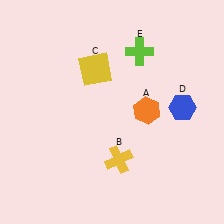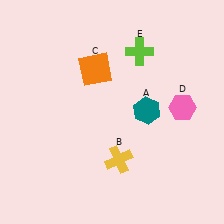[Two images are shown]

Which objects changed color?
A changed from orange to teal. C changed from yellow to orange. D changed from blue to pink.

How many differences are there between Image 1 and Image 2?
There are 3 differences between the two images.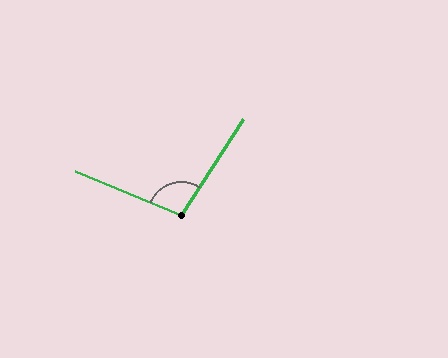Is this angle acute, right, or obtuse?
It is obtuse.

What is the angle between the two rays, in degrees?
Approximately 101 degrees.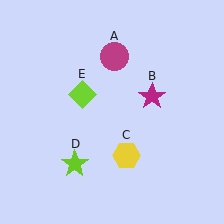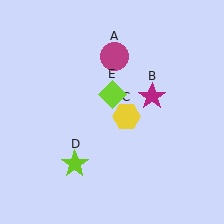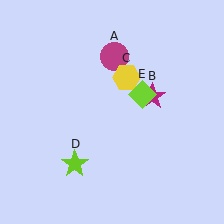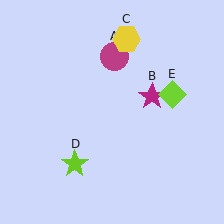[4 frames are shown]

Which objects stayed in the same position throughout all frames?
Magenta circle (object A) and magenta star (object B) and lime star (object D) remained stationary.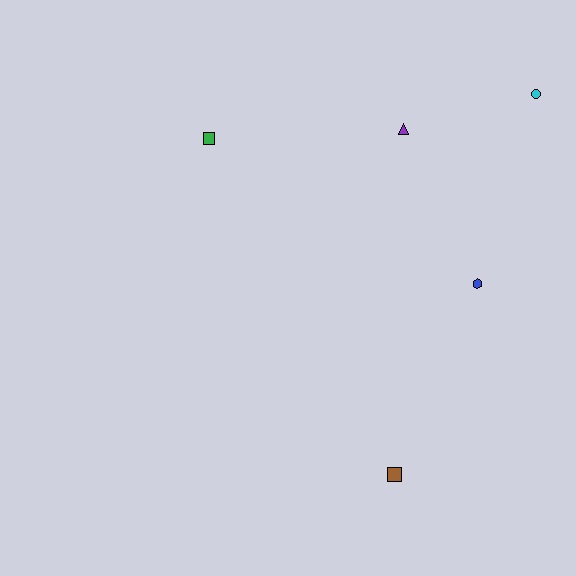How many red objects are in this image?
There are no red objects.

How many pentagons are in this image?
There are no pentagons.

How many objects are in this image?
There are 5 objects.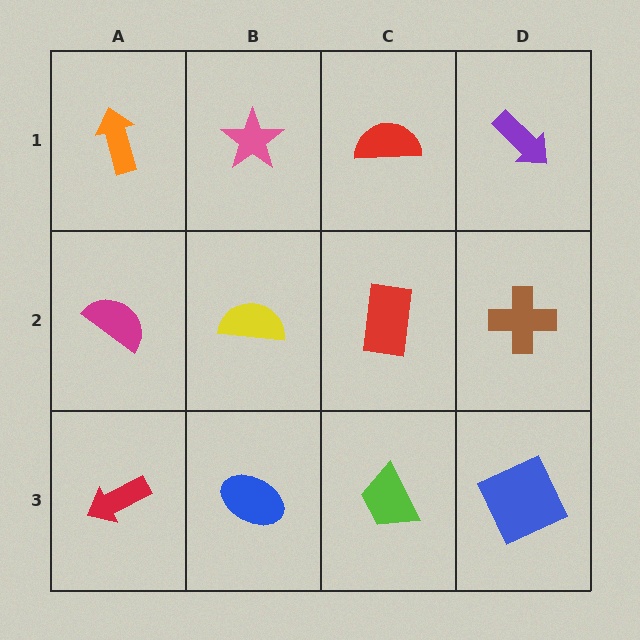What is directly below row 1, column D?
A brown cross.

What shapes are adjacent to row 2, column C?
A red semicircle (row 1, column C), a lime trapezoid (row 3, column C), a yellow semicircle (row 2, column B), a brown cross (row 2, column D).